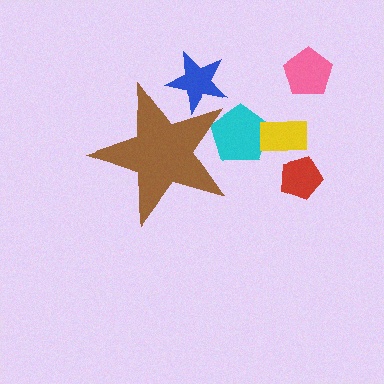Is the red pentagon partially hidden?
No, the red pentagon is fully visible.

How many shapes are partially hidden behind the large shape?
2 shapes are partially hidden.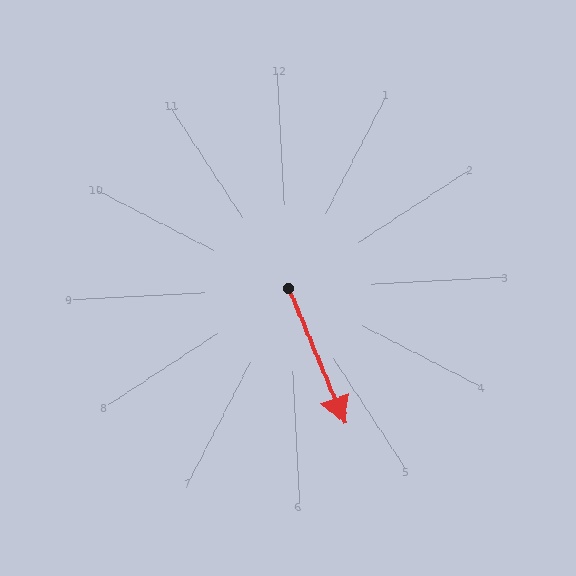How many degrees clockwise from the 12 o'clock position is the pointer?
Approximately 160 degrees.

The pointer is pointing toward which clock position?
Roughly 5 o'clock.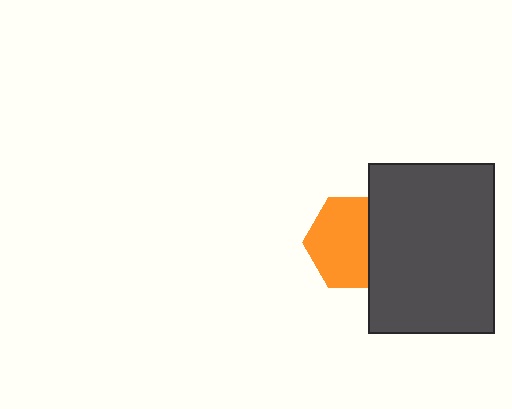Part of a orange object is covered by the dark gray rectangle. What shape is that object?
It is a hexagon.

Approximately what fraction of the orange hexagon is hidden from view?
Roughly 34% of the orange hexagon is hidden behind the dark gray rectangle.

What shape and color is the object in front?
The object in front is a dark gray rectangle.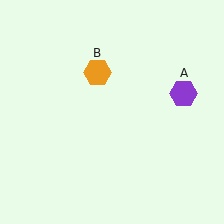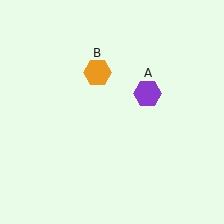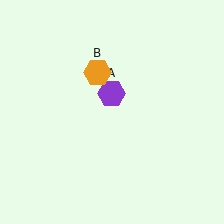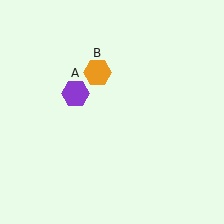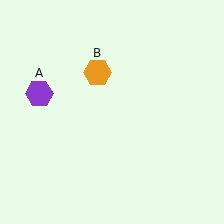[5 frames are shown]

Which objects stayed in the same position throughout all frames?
Orange hexagon (object B) remained stationary.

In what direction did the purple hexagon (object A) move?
The purple hexagon (object A) moved left.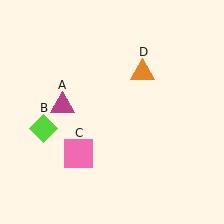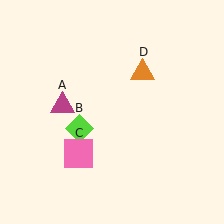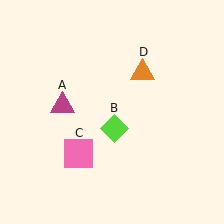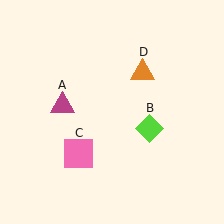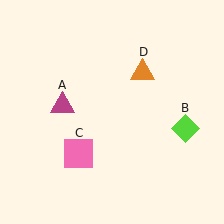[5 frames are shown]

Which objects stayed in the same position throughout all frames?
Magenta triangle (object A) and pink square (object C) and orange triangle (object D) remained stationary.